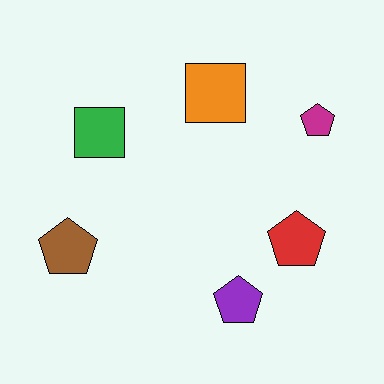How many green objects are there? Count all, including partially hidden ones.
There is 1 green object.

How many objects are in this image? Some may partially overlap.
There are 6 objects.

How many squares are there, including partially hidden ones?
There are 2 squares.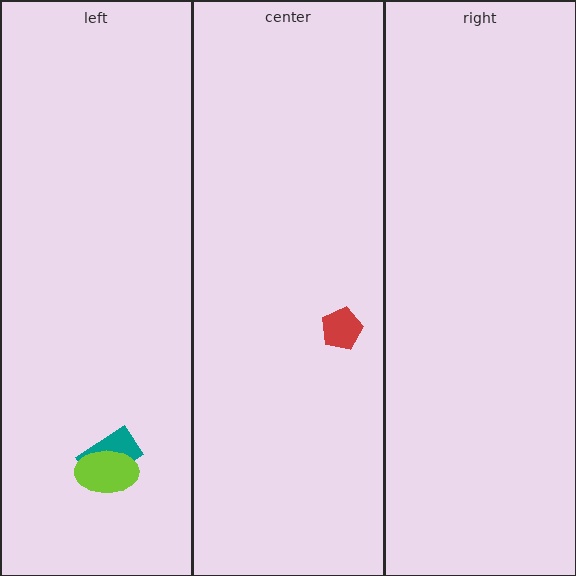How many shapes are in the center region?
1.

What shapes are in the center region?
The red pentagon.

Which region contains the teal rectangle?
The left region.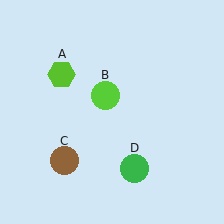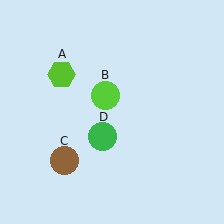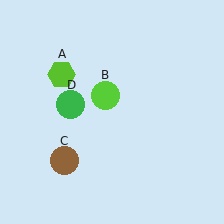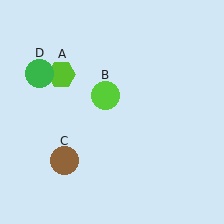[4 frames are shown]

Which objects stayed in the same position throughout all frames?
Lime hexagon (object A) and lime circle (object B) and brown circle (object C) remained stationary.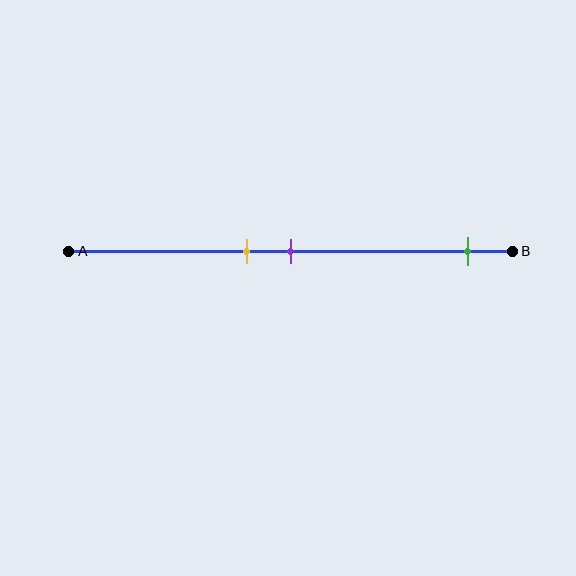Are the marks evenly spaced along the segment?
No, the marks are not evenly spaced.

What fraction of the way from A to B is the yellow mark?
The yellow mark is approximately 40% (0.4) of the way from A to B.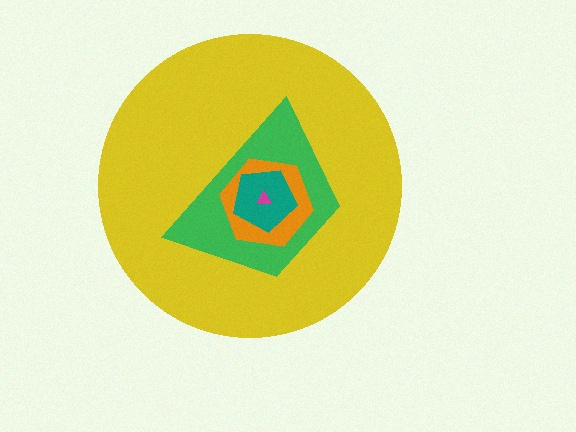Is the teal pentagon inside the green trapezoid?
Yes.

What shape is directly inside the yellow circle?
The green trapezoid.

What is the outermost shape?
The yellow circle.